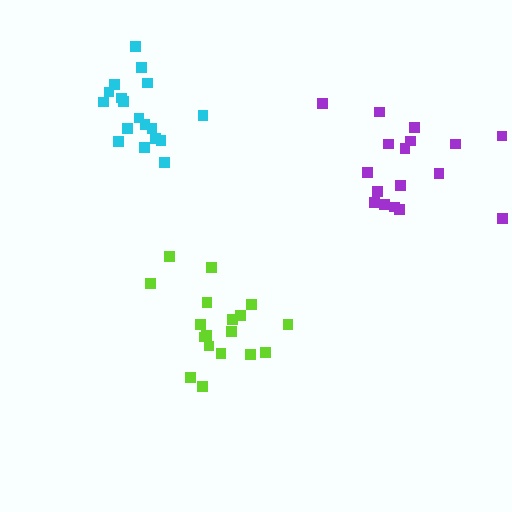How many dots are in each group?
Group 1: 17 dots, Group 2: 18 dots, Group 3: 18 dots (53 total).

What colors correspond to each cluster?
The clusters are colored: purple, cyan, lime.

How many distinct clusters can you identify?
There are 3 distinct clusters.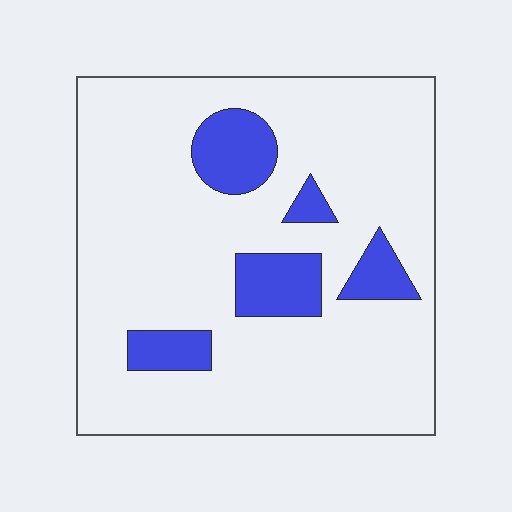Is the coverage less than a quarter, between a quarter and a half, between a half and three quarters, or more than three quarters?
Less than a quarter.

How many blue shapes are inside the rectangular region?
5.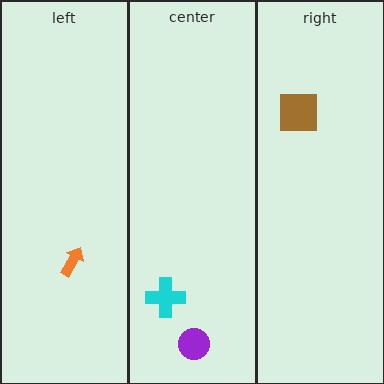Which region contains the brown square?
The right region.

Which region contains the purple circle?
The center region.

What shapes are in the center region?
The cyan cross, the purple circle.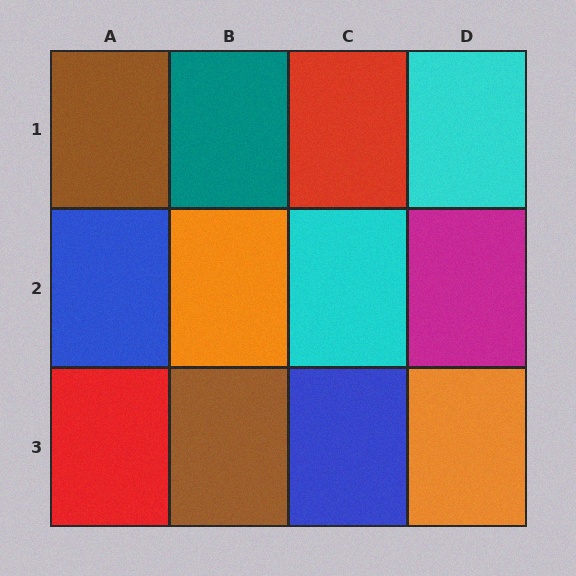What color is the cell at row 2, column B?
Orange.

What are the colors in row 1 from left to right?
Brown, teal, red, cyan.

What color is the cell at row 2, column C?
Cyan.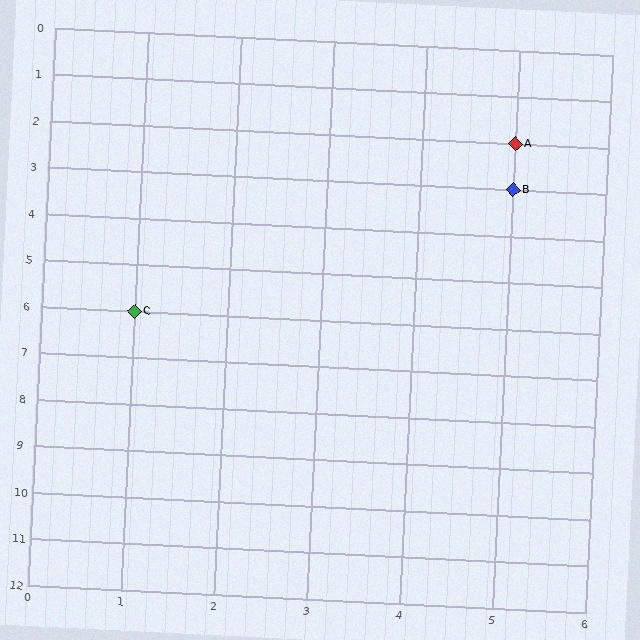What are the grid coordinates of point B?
Point B is at grid coordinates (5, 3).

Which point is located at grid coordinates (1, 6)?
Point C is at (1, 6).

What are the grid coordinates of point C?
Point C is at grid coordinates (1, 6).